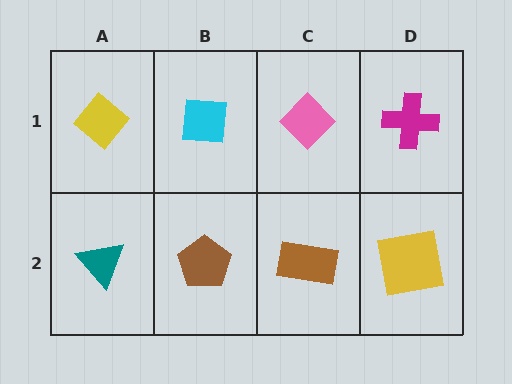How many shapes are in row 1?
4 shapes.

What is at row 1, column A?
A yellow diamond.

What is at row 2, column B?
A brown pentagon.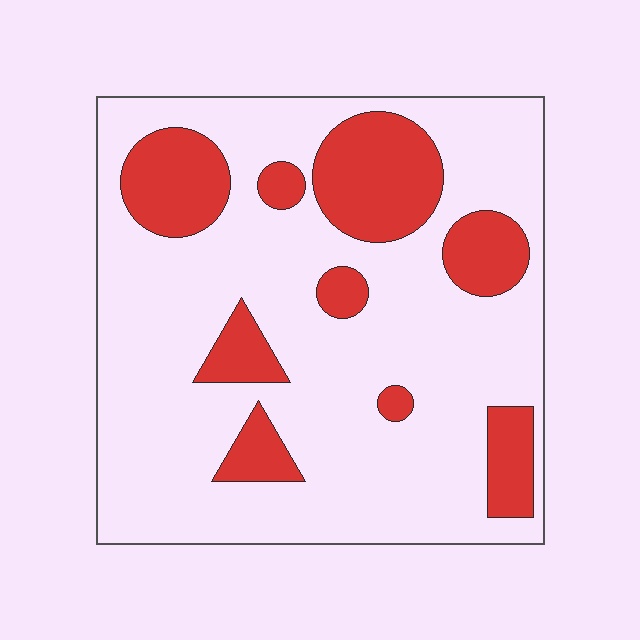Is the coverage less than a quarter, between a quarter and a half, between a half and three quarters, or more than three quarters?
Less than a quarter.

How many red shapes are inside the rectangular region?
9.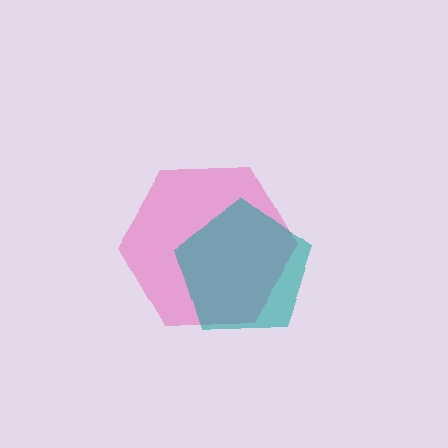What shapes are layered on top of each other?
The layered shapes are: a pink hexagon, a teal pentagon.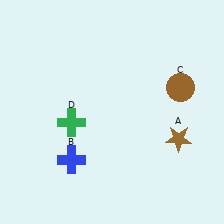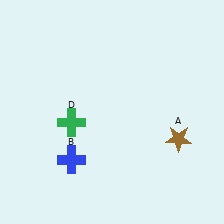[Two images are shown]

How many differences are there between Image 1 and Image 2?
There is 1 difference between the two images.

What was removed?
The brown circle (C) was removed in Image 2.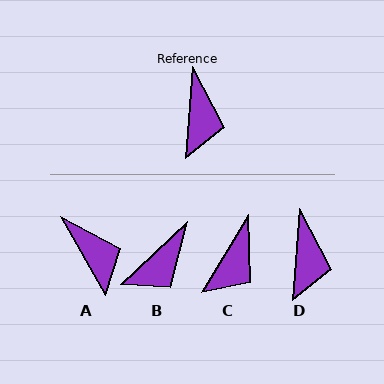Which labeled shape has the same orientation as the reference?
D.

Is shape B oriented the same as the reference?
No, it is off by about 43 degrees.